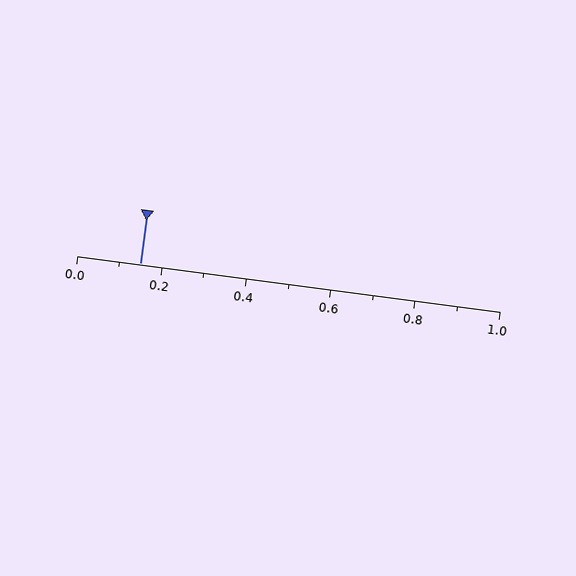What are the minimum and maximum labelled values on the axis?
The axis runs from 0.0 to 1.0.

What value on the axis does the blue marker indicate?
The marker indicates approximately 0.15.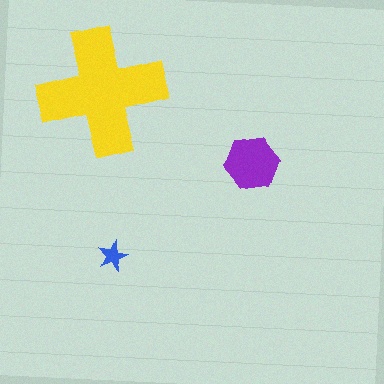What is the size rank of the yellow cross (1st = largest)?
1st.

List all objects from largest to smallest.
The yellow cross, the purple hexagon, the blue star.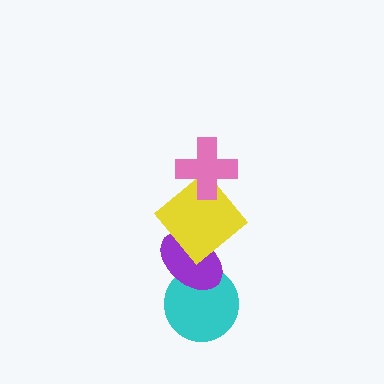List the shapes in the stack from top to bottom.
From top to bottom: the pink cross, the yellow diamond, the purple ellipse, the cyan circle.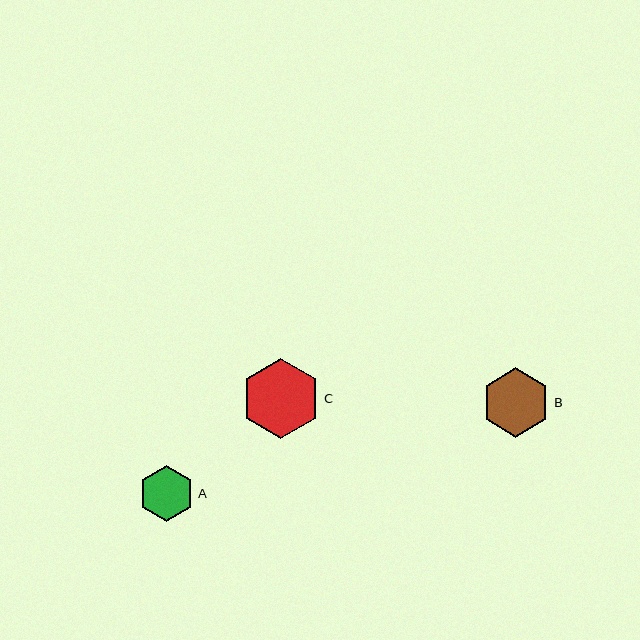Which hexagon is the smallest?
Hexagon A is the smallest with a size of approximately 56 pixels.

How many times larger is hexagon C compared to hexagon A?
Hexagon C is approximately 1.4 times the size of hexagon A.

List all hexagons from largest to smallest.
From largest to smallest: C, B, A.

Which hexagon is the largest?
Hexagon C is the largest with a size of approximately 81 pixels.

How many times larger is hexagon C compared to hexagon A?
Hexagon C is approximately 1.4 times the size of hexagon A.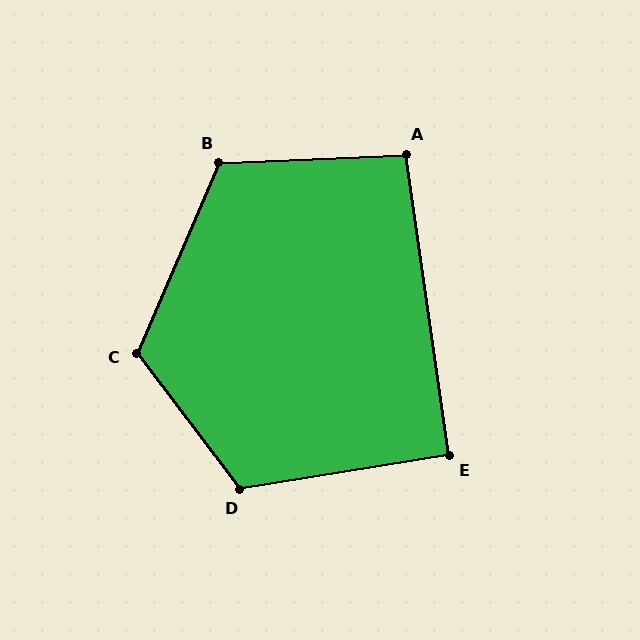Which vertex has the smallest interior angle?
E, at approximately 91 degrees.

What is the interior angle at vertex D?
Approximately 118 degrees (obtuse).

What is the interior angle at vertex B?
Approximately 116 degrees (obtuse).